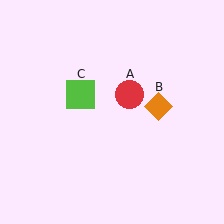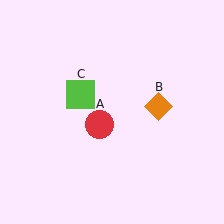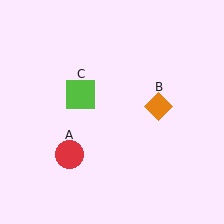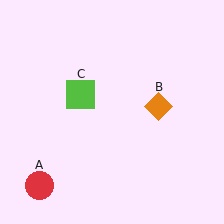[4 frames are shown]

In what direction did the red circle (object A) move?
The red circle (object A) moved down and to the left.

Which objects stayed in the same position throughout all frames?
Orange diamond (object B) and lime square (object C) remained stationary.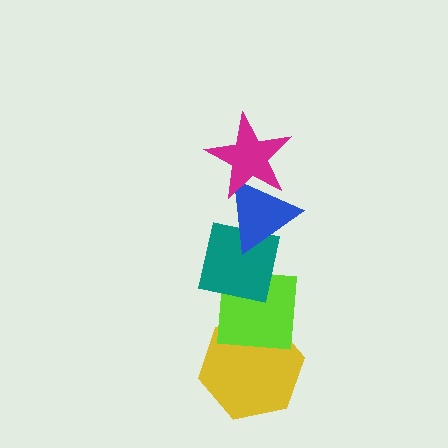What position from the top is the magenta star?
The magenta star is 1st from the top.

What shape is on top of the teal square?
The blue triangle is on top of the teal square.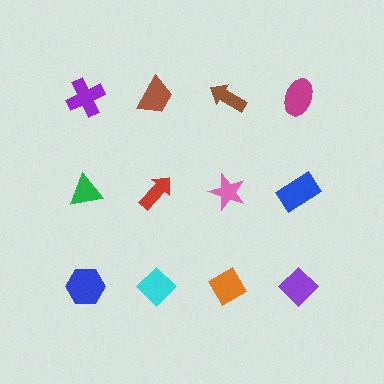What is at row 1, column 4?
A magenta ellipse.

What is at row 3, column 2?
A cyan diamond.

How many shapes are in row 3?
4 shapes.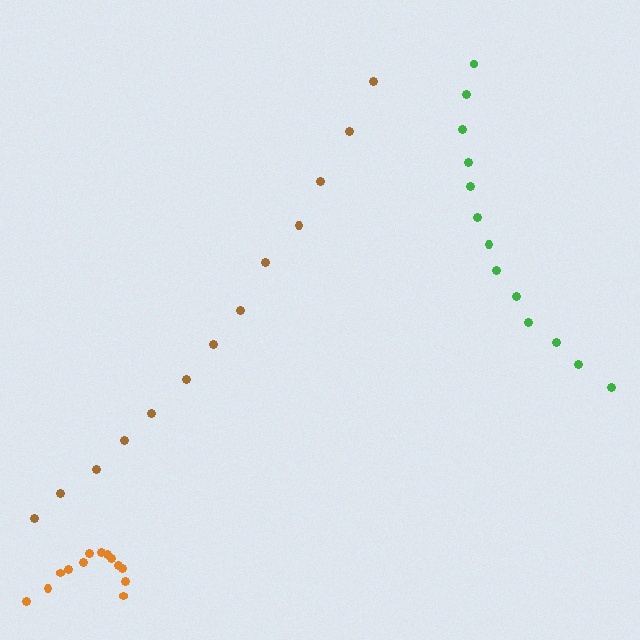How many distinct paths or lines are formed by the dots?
There are 3 distinct paths.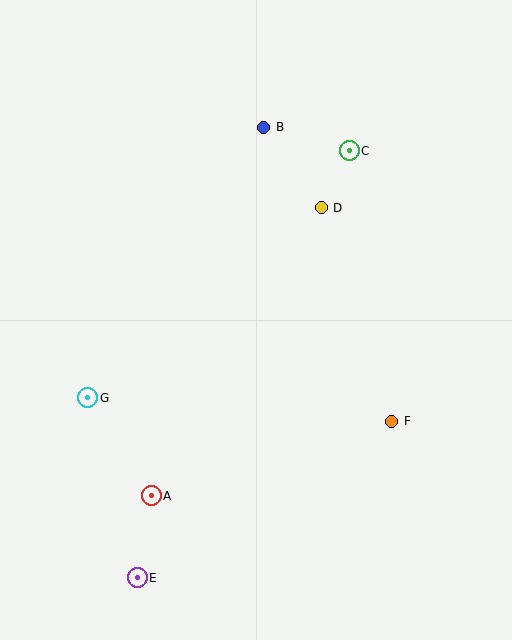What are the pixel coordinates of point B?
Point B is at (264, 127).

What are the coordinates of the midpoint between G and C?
The midpoint between G and C is at (218, 274).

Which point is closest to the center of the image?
Point D at (321, 208) is closest to the center.